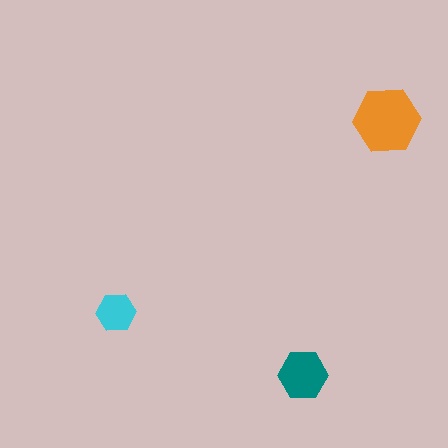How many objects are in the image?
There are 3 objects in the image.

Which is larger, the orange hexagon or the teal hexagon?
The orange one.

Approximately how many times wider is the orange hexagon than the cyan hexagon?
About 1.5 times wider.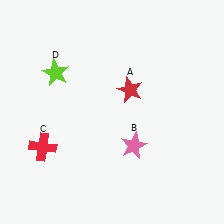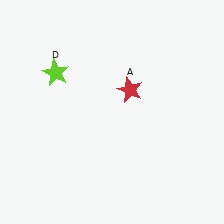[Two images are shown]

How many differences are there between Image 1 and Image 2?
There are 2 differences between the two images.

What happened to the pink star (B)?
The pink star (B) was removed in Image 2. It was in the bottom-right area of Image 1.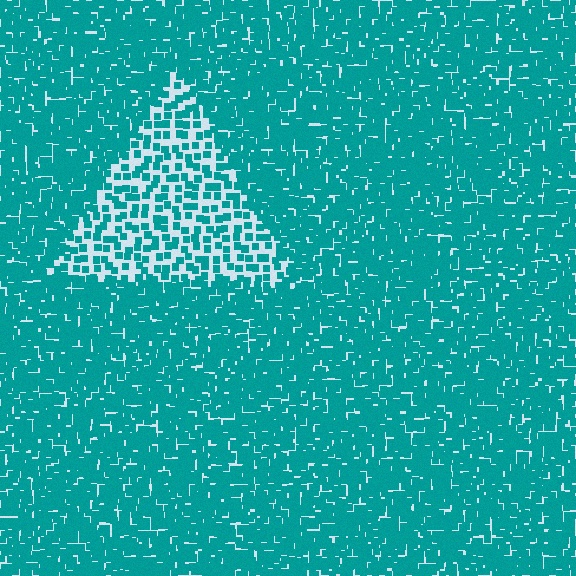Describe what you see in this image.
The image contains small teal elements arranged at two different densities. A triangle-shaped region is visible where the elements are less densely packed than the surrounding area.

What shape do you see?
I see a triangle.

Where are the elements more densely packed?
The elements are more densely packed outside the triangle boundary.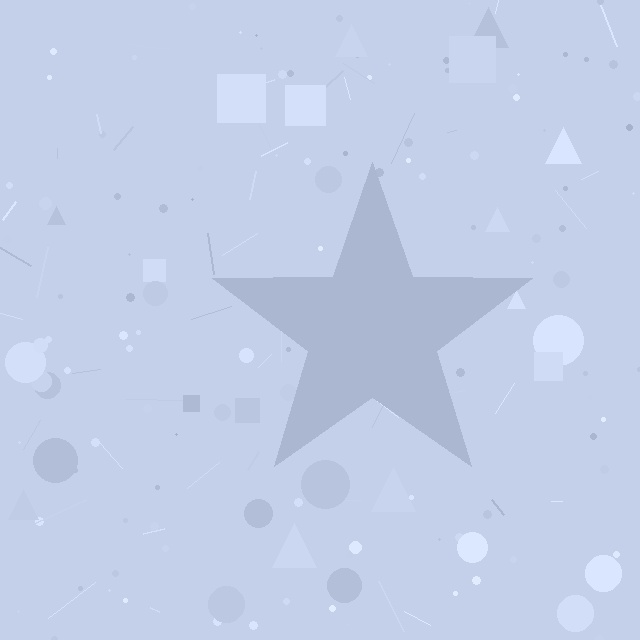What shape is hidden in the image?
A star is hidden in the image.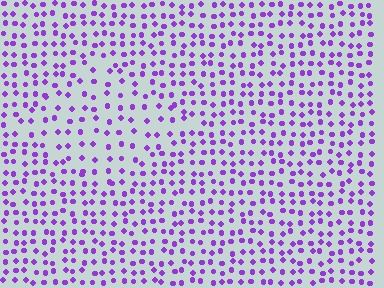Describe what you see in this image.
The image contains small purple elements arranged at two different densities. A diamond-shaped region is visible where the elements are less densely packed than the surrounding area.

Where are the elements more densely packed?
The elements are more densely packed outside the diamond boundary.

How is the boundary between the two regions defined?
The boundary is defined by a change in element density (approximately 1.6x ratio). All elements are the same color, size, and shape.